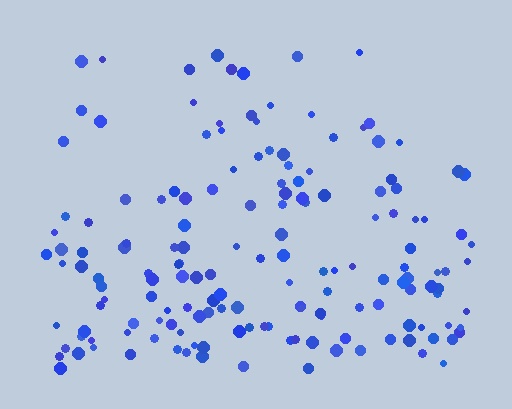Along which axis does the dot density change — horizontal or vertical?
Vertical.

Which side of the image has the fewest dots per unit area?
The top.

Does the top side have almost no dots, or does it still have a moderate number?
Still a moderate number, just noticeably fewer than the bottom.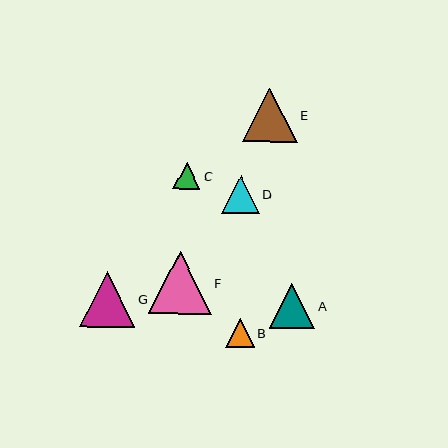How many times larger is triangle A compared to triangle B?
Triangle A is approximately 1.6 times the size of triangle B.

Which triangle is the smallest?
Triangle C is the smallest with a size of approximately 27 pixels.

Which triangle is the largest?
Triangle F is the largest with a size of approximately 63 pixels.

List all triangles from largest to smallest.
From largest to smallest: F, G, E, A, D, B, C.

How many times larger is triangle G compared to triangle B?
Triangle G is approximately 1.9 times the size of triangle B.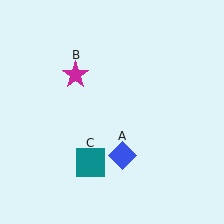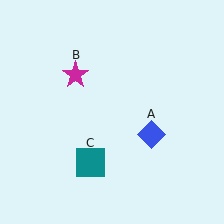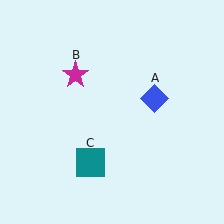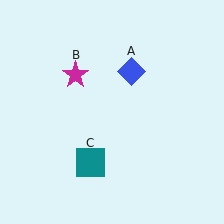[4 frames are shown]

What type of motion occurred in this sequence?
The blue diamond (object A) rotated counterclockwise around the center of the scene.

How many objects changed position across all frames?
1 object changed position: blue diamond (object A).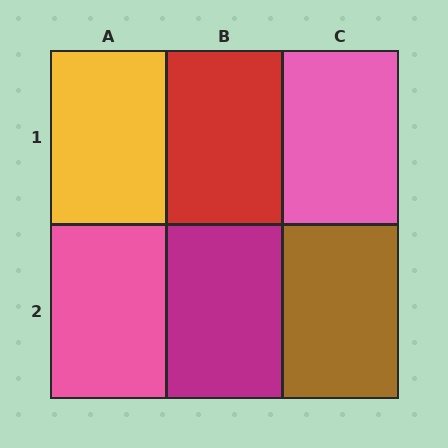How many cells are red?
1 cell is red.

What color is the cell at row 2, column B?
Magenta.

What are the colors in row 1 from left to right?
Yellow, red, pink.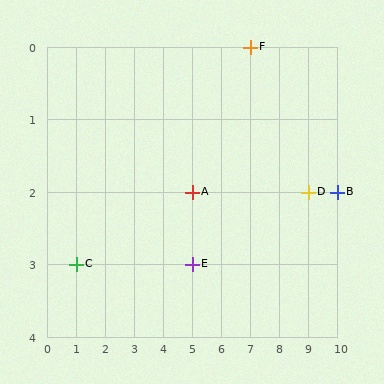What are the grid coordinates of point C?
Point C is at grid coordinates (1, 3).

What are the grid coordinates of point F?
Point F is at grid coordinates (7, 0).